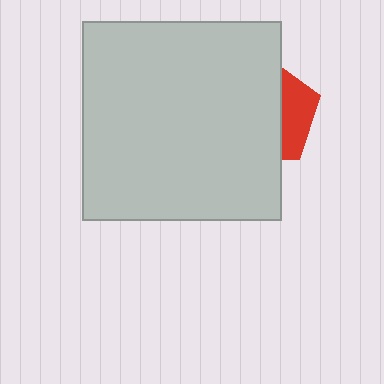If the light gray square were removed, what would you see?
You would see the complete red pentagon.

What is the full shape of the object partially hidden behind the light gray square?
The partially hidden object is a red pentagon.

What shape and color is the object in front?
The object in front is a light gray square.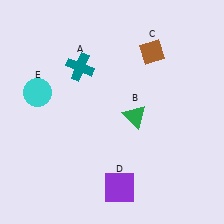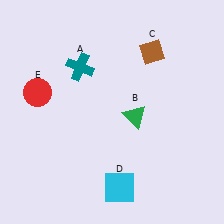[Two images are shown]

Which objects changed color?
D changed from purple to cyan. E changed from cyan to red.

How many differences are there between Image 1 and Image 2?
There are 2 differences between the two images.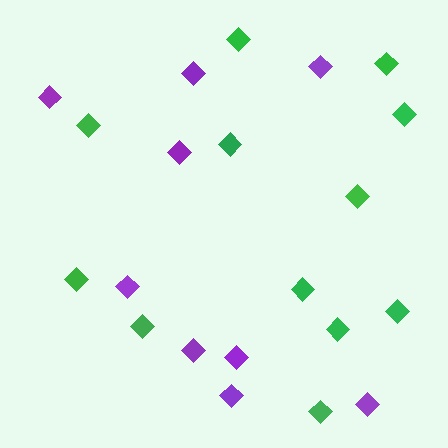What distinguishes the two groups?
There are 2 groups: one group of green diamonds (12) and one group of purple diamonds (9).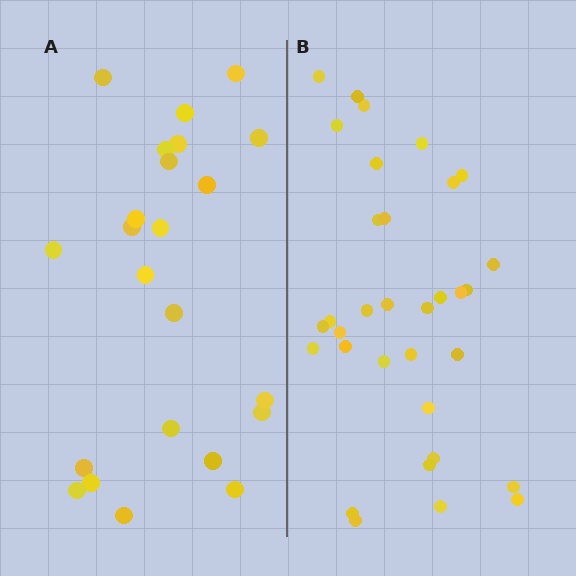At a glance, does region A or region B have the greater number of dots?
Region B (the right region) has more dots.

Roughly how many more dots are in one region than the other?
Region B has roughly 10 or so more dots than region A.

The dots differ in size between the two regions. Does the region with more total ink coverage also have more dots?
No. Region A has more total ink coverage because its dots are larger, but region B actually contains more individual dots. Total area can be misleading — the number of items is what matters here.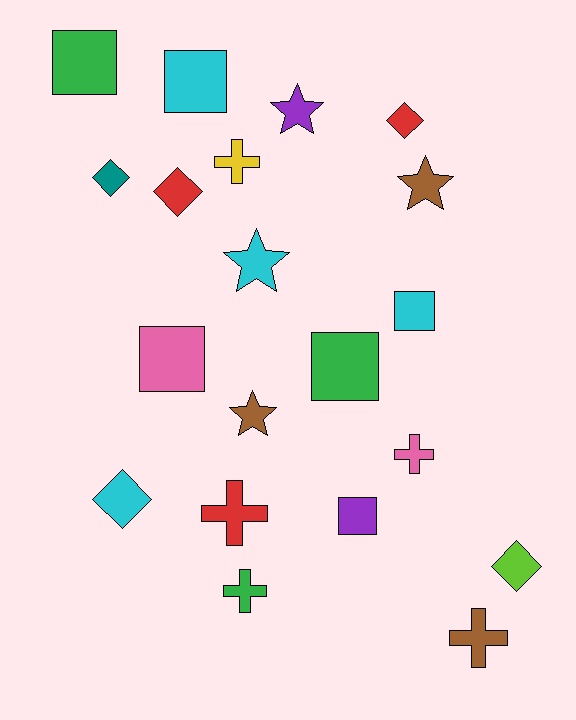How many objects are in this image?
There are 20 objects.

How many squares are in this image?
There are 6 squares.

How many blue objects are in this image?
There are no blue objects.